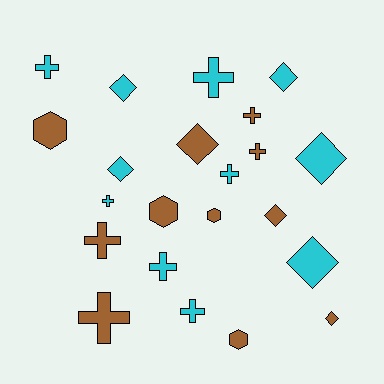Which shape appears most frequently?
Cross, with 10 objects.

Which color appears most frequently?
Cyan, with 11 objects.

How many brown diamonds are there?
There are 3 brown diamonds.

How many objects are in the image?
There are 22 objects.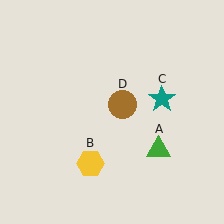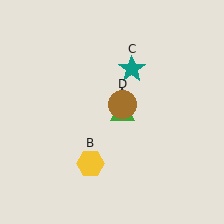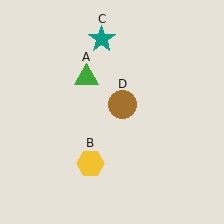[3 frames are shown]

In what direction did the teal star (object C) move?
The teal star (object C) moved up and to the left.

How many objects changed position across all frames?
2 objects changed position: green triangle (object A), teal star (object C).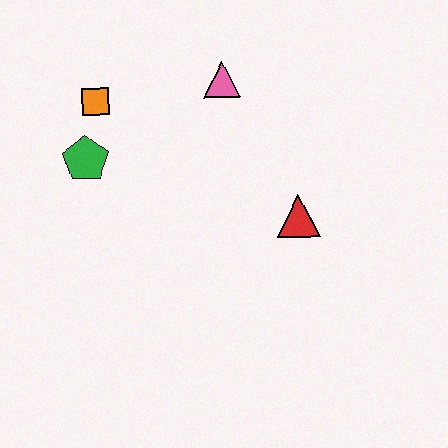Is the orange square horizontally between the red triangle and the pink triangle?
No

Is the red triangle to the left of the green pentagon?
No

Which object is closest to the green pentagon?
The orange square is closest to the green pentagon.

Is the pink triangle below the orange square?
No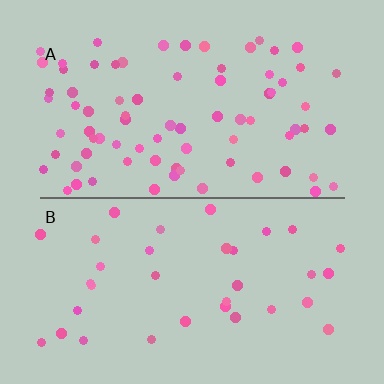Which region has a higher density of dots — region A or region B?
A (the top).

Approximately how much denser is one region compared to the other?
Approximately 2.3× — region A over region B.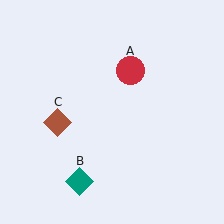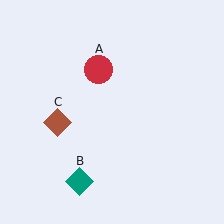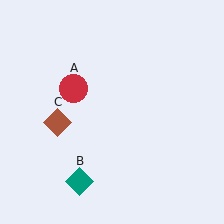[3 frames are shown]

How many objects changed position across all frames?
1 object changed position: red circle (object A).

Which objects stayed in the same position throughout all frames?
Teal diamond (object B) and brown diamond (object C) remained stationary.